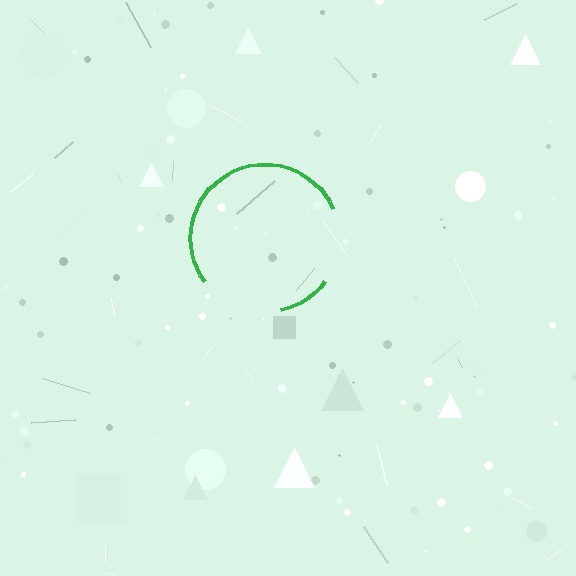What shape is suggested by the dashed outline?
The dashed outline suggests a circle.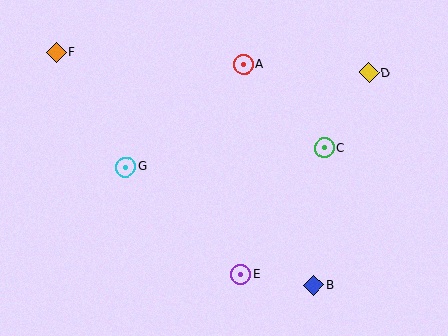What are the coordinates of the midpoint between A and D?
The midpoint between A and D is at (306, 69).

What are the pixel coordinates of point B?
Point B is at (313, 285).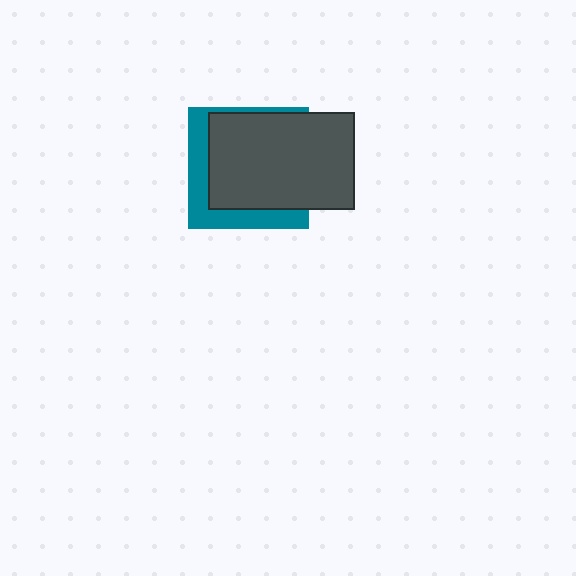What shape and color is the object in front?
The object in front is a dark gray rectangle.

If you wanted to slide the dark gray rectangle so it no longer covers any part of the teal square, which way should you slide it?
Slide it toward the upper-right — that is the most direct way to separate the two shapes.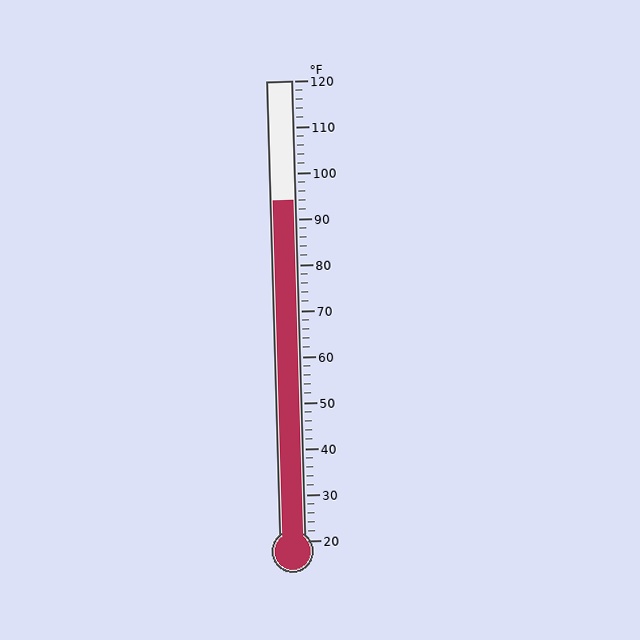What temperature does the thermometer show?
The thermometer shows approximately 94°F.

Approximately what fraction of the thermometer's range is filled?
The thermometer is filled to approximately 75% of its range.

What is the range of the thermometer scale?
The thermometer scale ranges from 20°F to 120°F.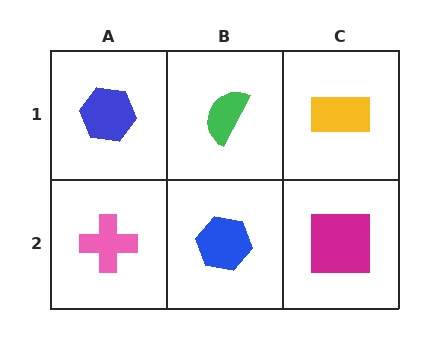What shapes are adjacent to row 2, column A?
A blue hexagon (row 1, column A), a blue hexagon (row 2, column B).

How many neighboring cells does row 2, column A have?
2.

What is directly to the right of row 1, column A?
A green semicircle.